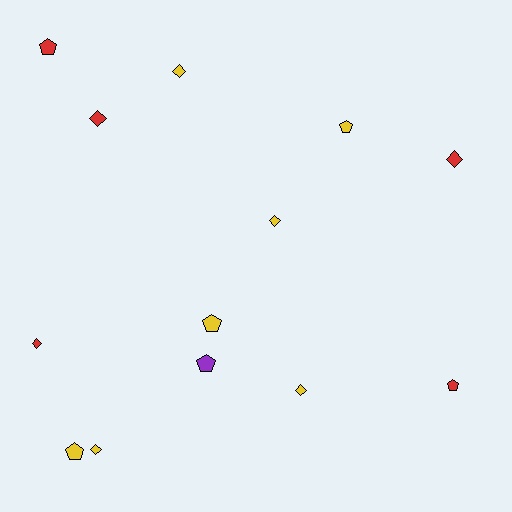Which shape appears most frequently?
Diamond, with 7 objects.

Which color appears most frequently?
Yellow, with 7 objects.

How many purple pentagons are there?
There is 1 purple pentagon.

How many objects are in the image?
There are 13 objects.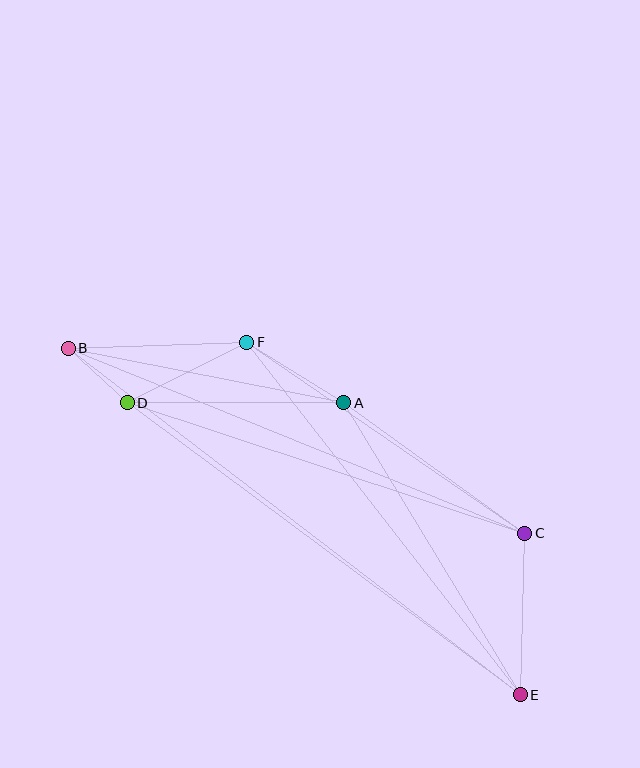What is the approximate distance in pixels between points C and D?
The distance between C and D is approximately 419 pixels.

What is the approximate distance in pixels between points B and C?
The distance between B and C is approximately 493 pixels.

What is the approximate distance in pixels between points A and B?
The distance between A and B is approximately 281 pixels.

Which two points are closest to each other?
Points B and D are closest to each other.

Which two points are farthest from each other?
Points B and E are farthest from each other.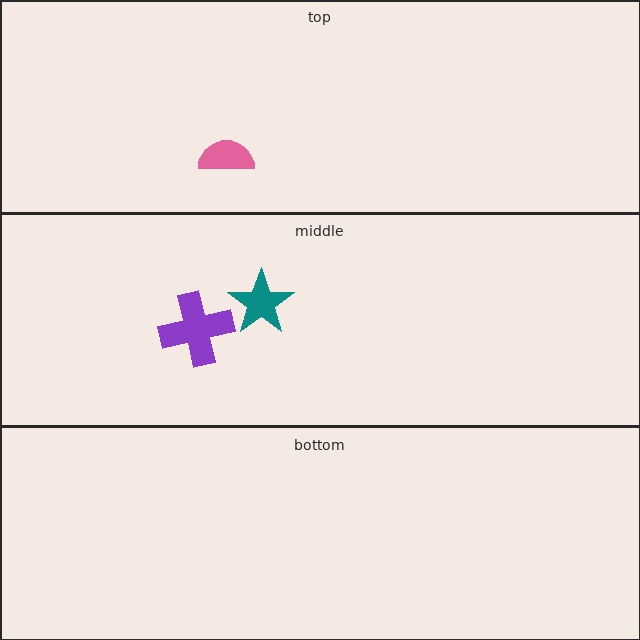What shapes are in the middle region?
The purple cross, the teal star.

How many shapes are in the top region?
1.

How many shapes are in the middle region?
2.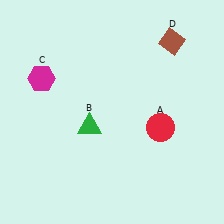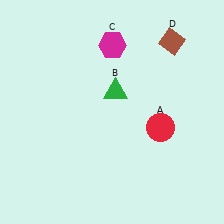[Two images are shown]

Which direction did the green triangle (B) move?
The green triangle (B) moved up.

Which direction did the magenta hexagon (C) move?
The magenta hexagon (C) moved right.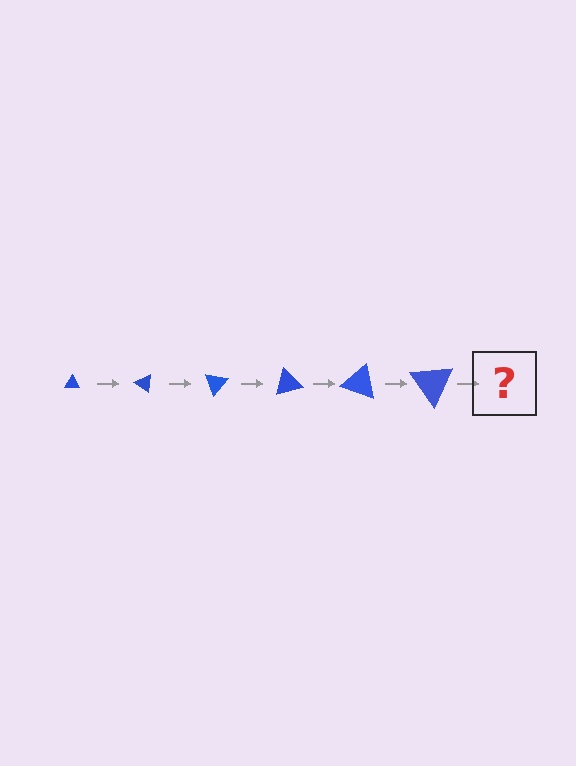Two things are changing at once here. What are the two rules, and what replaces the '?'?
The two rules are that the triangle grows larger each step and it rotates 35 degrees each step. The '?' should be a triangle, larger than the previous one and rotated 210 degrees from the start.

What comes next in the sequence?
The next element should be a triangle, larger than the previous one and rotated 210 degrees from the start.